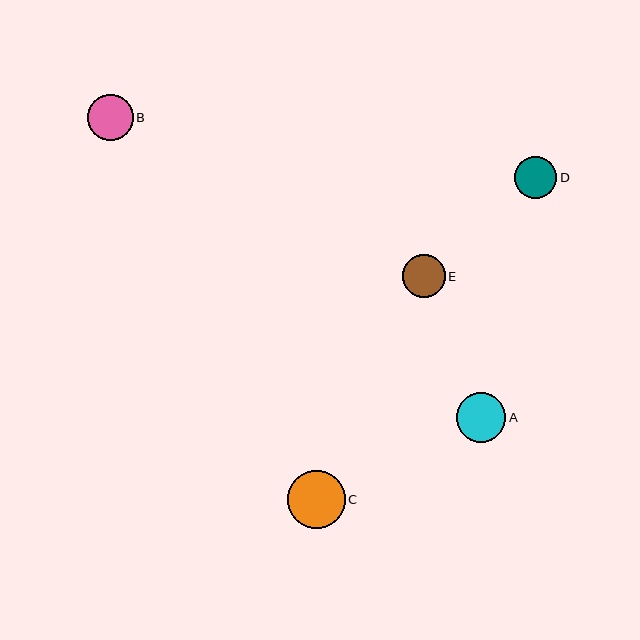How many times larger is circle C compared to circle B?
Circle C is approximately 1.3 times the size of circle B.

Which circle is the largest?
Circle C is the largest with a size of approximately 58 pixels.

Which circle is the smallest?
Circle D is the smallest with a size of approximately 42 pixels.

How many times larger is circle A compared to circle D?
Circle A is approximately 1.2 times the size of circle D.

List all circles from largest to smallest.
From largest to smallest: C, A, B, E, D.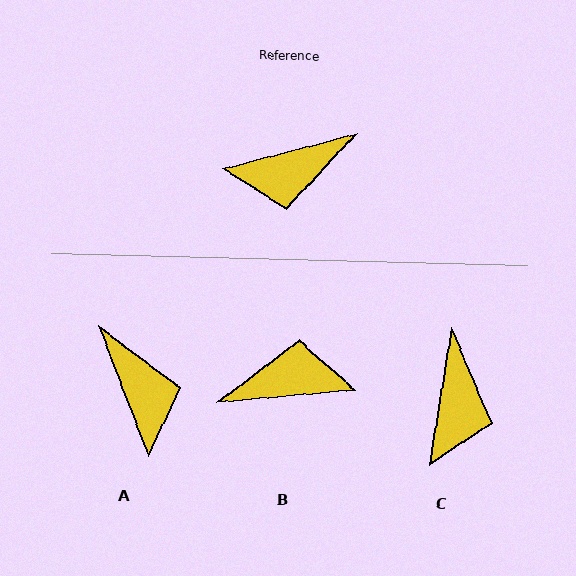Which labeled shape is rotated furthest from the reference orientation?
B, about 170 degrees away.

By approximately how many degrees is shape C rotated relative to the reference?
Approximately 66 degrees counter-clockwise.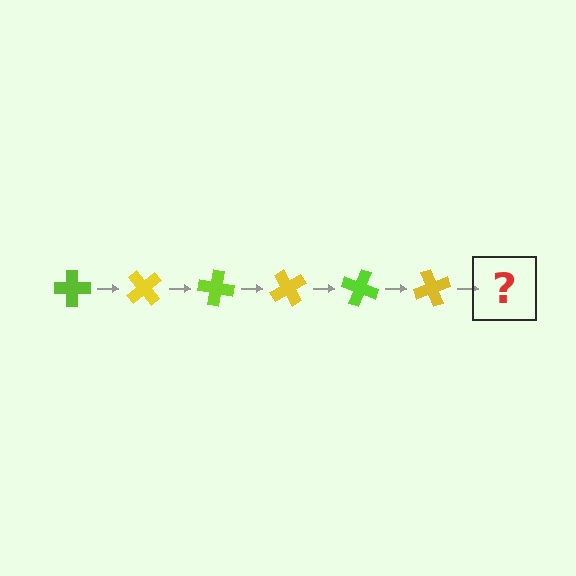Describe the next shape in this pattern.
It should be a lime cross, rotated 300 degrees from the start.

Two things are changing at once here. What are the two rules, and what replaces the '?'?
The two rules are that it rotates 50 degrees each step and the color cycles through lime and yellow. The '?' should be a lime cross, rotated 300 degrees from the start.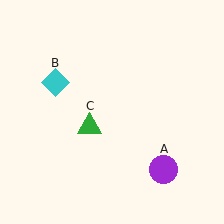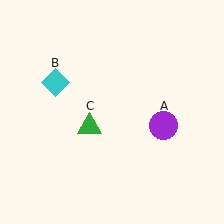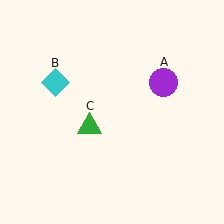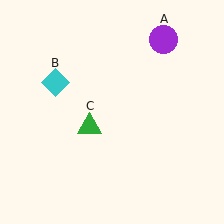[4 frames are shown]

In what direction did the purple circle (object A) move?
The purple circle (object A) moved up.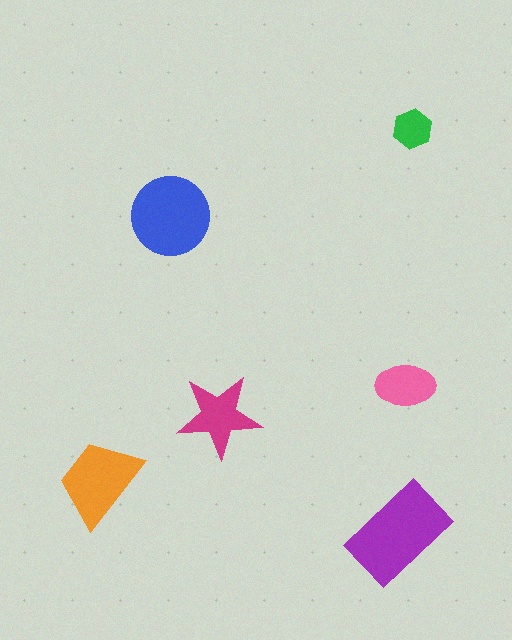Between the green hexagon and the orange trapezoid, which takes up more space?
The orange trapezoid.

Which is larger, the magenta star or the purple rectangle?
The purple rectangle.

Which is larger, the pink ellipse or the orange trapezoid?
The orange trapezoid.